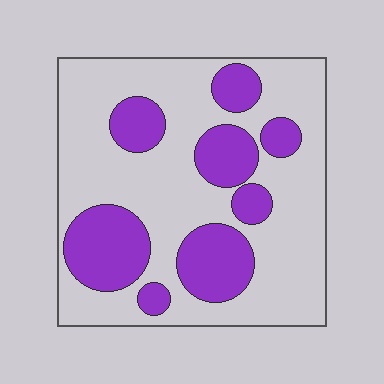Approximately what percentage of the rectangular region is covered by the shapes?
Approximately 30%.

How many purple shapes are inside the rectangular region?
8.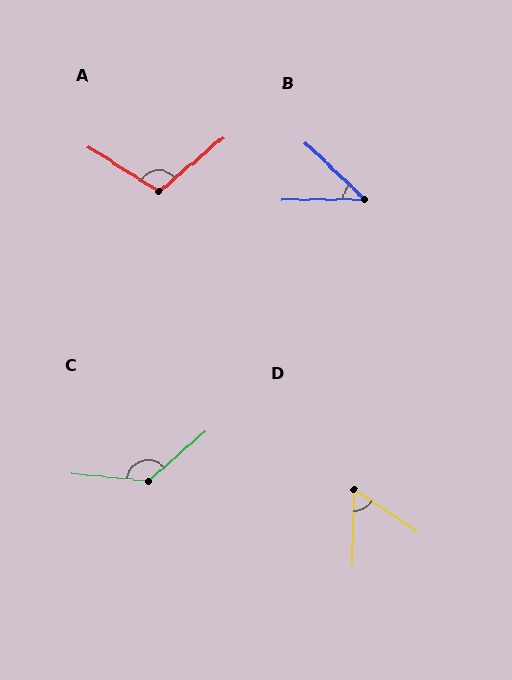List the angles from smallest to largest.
B (44°), D (58°), A (107°), C (133°).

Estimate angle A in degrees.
Approximately 107 degrees.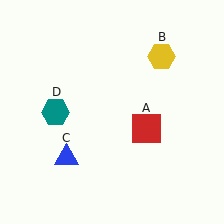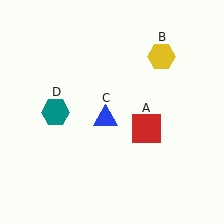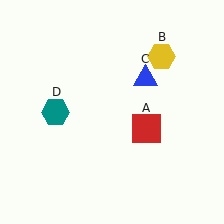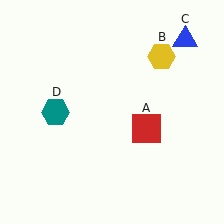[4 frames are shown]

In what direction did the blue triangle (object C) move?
The blue triangle (object C) moved up and to the right.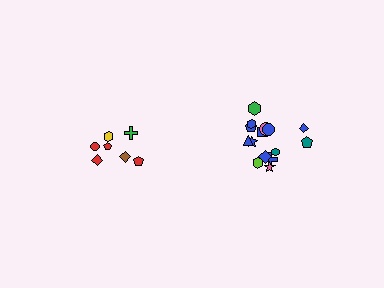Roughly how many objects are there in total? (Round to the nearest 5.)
Roughly 25 objects in total.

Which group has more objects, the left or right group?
The right group.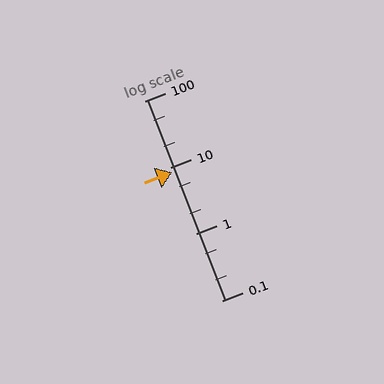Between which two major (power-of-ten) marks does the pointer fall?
The pointer is between 1 and 10.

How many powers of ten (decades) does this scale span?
The scale spans 3 decades, from 0.1 to 100.